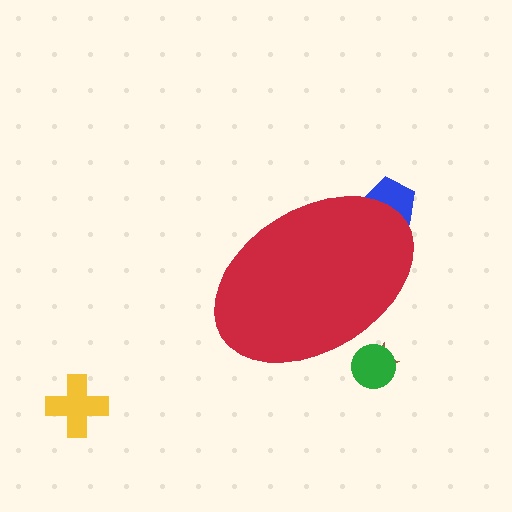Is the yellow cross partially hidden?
No, the yellow cross is fully visible.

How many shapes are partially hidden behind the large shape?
3 shapes are partially hidden.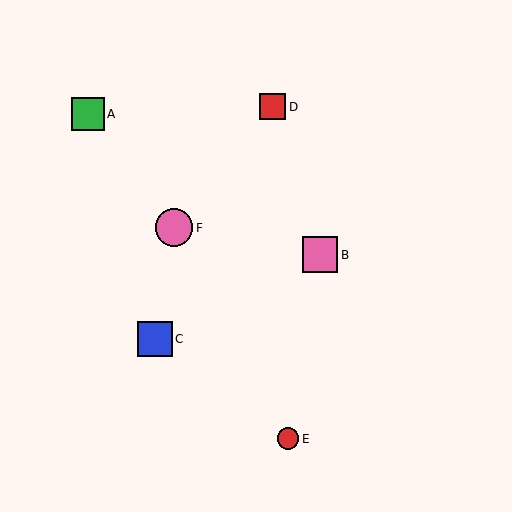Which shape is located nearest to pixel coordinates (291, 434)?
The red circle (labeled E) at (288, 439) is nearest to that location.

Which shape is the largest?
The pink circle (labeled F) is the largest.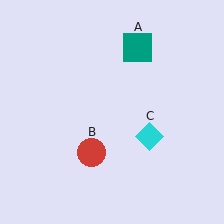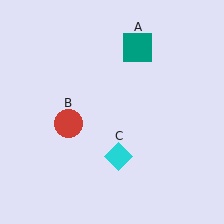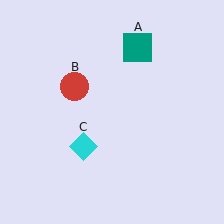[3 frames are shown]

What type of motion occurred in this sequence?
The red circle (object B), cyan diamond (object C) rotated clockwise around the center of the scene.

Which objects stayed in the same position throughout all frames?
Teal square (object A) remained stationary.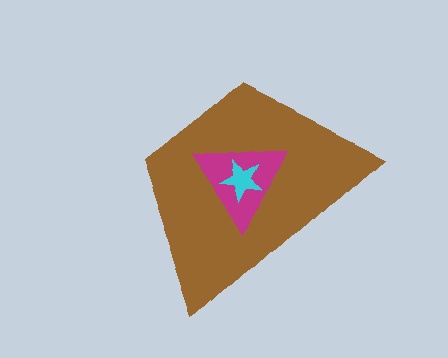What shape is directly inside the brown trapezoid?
The magenta triangle.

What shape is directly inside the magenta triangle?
The cyan star.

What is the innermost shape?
The cyan star.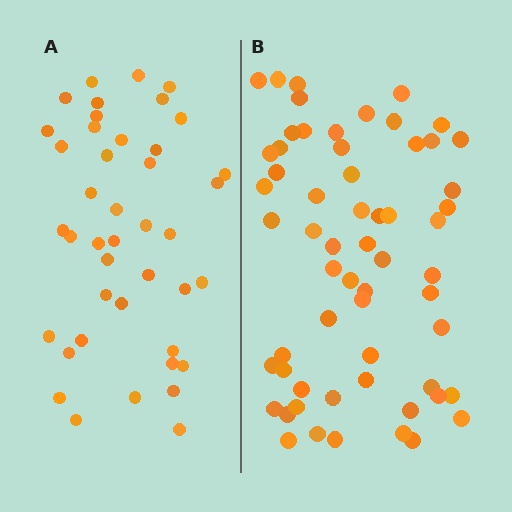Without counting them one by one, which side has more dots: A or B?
Region B (the right region) has more dots.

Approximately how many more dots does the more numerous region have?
Region B has approximately 20 more dots than region A.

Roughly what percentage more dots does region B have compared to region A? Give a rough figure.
About 45% more.